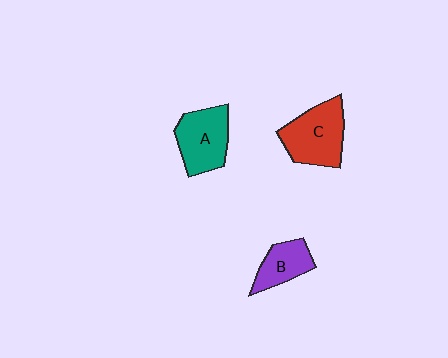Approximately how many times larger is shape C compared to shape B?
Approximately 1.6 times.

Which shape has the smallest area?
Shape B (purple).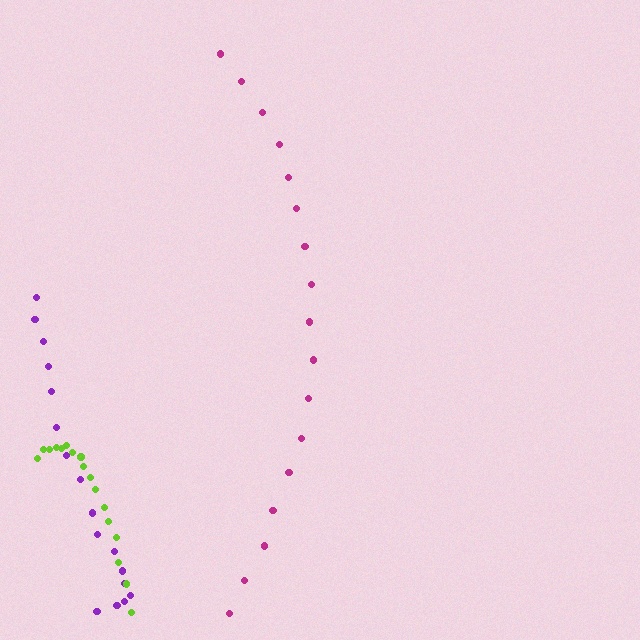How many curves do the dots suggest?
There are 3 distinct paths.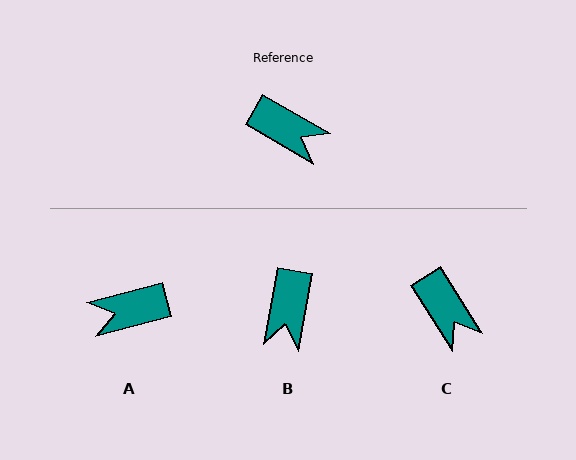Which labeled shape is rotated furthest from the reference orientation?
A, about 135 degrees away.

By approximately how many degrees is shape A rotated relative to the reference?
Approximately 135 degrees clockwise.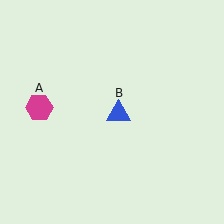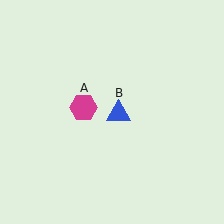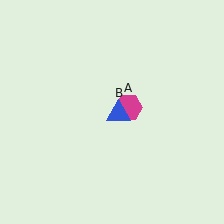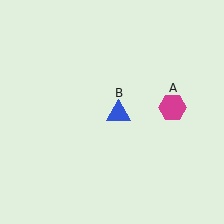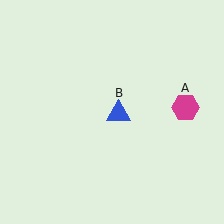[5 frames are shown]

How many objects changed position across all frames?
1 object changed position: magenta hexagon (object A).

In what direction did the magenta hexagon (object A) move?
The magenta hexagon (object A) moved right.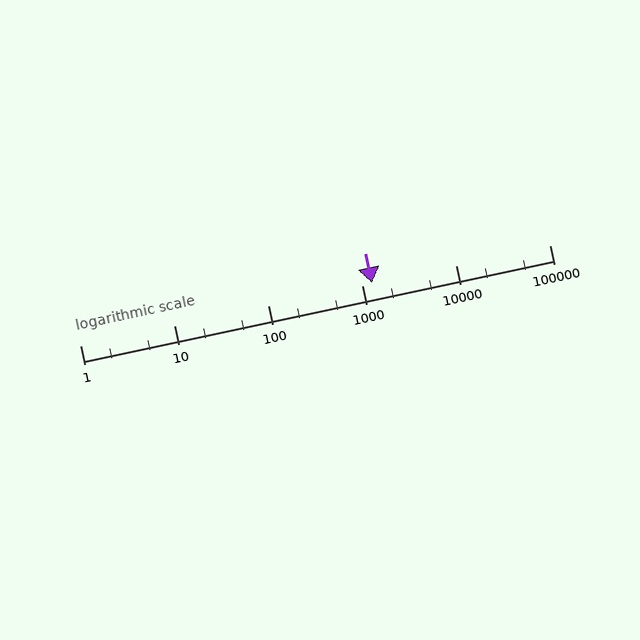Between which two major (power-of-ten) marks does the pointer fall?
The pointer is between 1000 and 10000.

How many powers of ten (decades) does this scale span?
The scale spans 5 decades, from 1 to 100000.